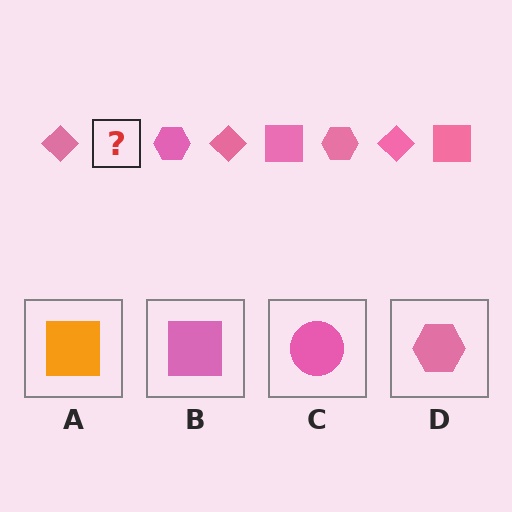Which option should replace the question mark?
Option B.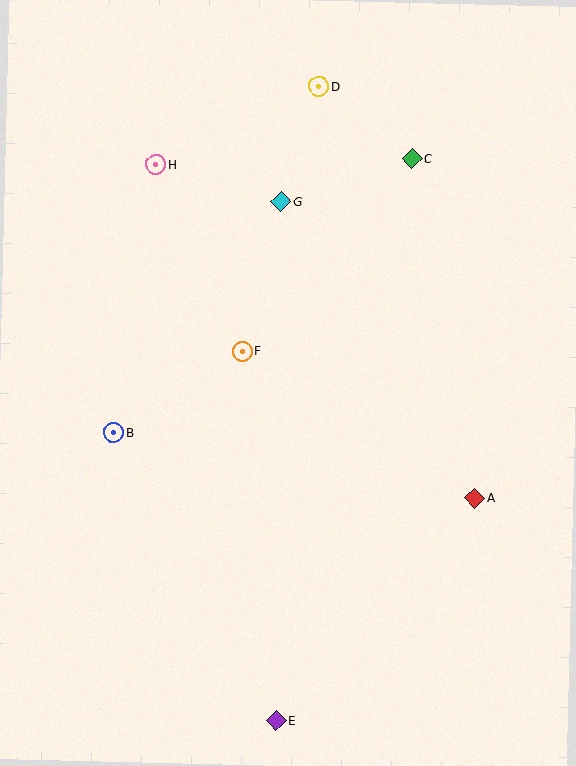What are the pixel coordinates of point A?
Point A is at (475, 498).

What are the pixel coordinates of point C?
Point C is at (412, 159).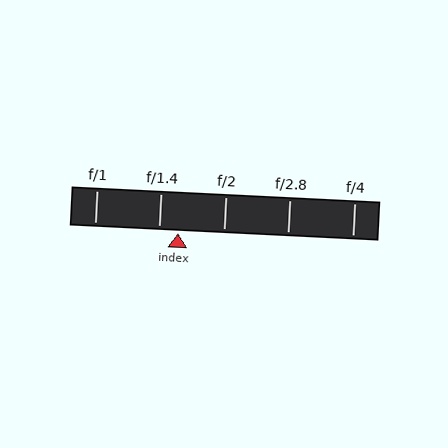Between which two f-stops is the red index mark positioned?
The index mark is between f/1.4 and f/2.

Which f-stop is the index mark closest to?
The index mark is closest to f/1.4.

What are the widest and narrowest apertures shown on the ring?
The widest aperture shown is f/1 and the narrowest is f/4.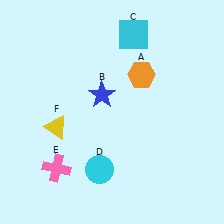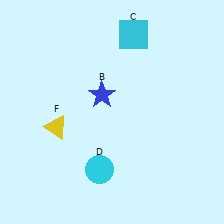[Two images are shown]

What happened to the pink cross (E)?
The pink cross (E) was removed in Image 2. It was in the bottom-left area of Image 1.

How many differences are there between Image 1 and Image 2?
There are 2 differences between the two images.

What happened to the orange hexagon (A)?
The orange hexagon (A) was removed in Image 2. It was in the top-right area of Image 1.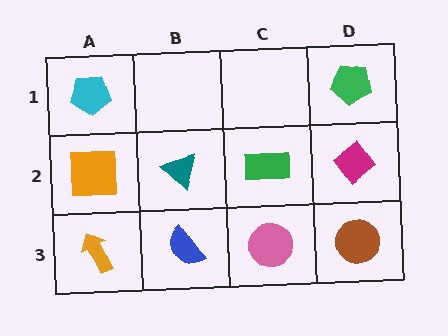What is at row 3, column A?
An orange arrow.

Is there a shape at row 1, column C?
No, that cell is empty.